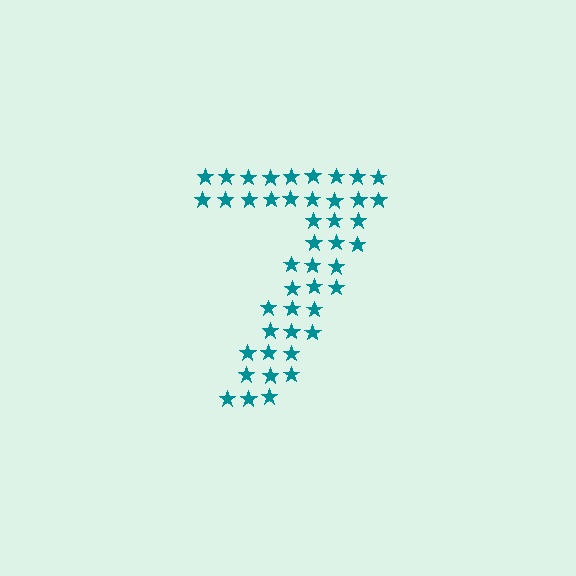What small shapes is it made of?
It is made of small stars.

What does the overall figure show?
The overall figure shows the digit 7.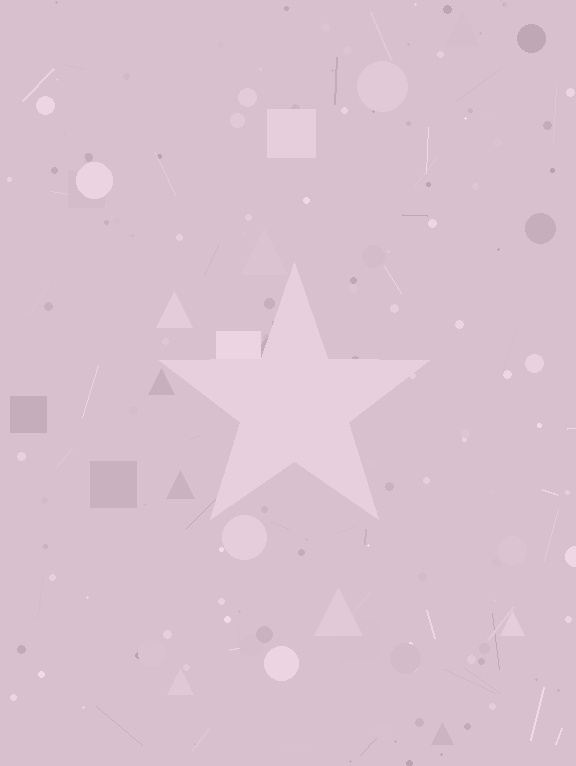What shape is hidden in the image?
A star is hidden in the image.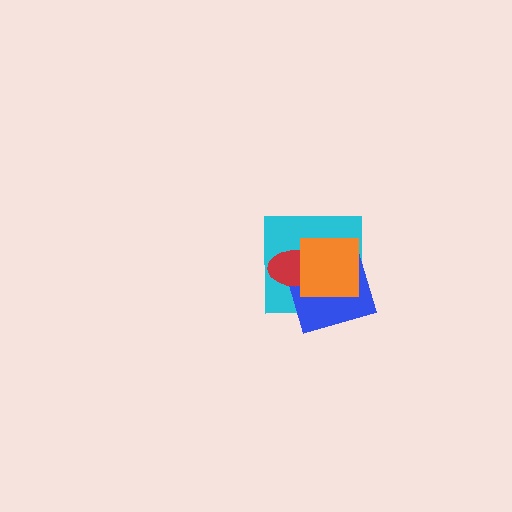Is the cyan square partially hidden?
Yes, it is partially covered by another shape.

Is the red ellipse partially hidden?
Yes, it is partially covered by another shape.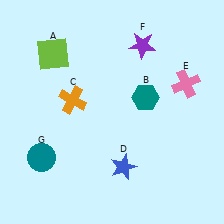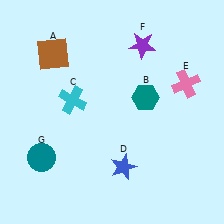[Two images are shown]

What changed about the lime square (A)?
In Image 1, A is lime. In Image 2, it changed to brown.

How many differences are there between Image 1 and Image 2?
There are 2 differences between the two images.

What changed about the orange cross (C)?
In Image 1, C is orange. In Image 2, it changed to cyan.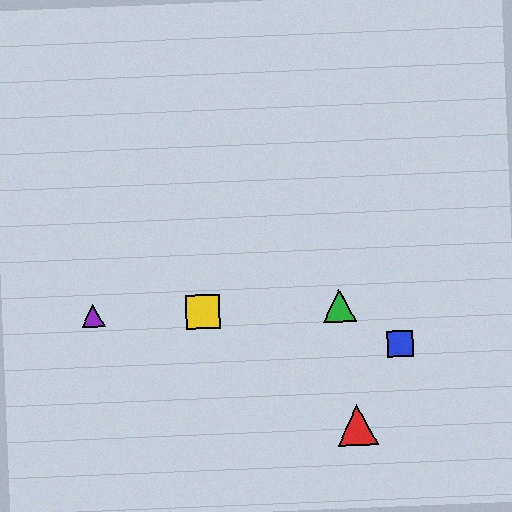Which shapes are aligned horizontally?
The green triangle, the yellow square, the purple triangle are aligned horizontally.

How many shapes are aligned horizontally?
3 shapes (the green triangle, the yellow square, the purple triangle) are aligned horizontally.